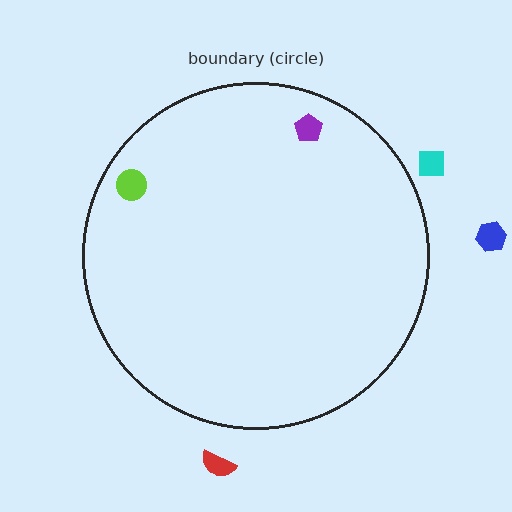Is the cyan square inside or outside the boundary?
Outside.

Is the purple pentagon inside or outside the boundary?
Inside.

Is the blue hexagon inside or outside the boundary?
Outside.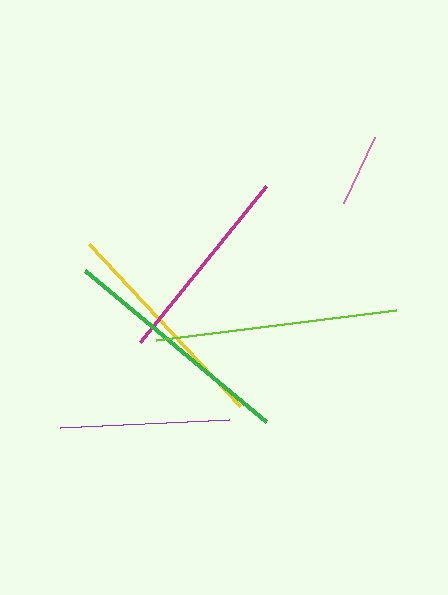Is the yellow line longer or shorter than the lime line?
The lime line is longer than the yellow line.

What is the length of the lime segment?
The lime segment is approximately 242 pixels long.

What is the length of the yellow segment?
The yellow segment is approximately 222 pixels long.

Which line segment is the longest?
The lime line is the longest at approximately 242 pixels.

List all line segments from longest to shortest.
From longest to shortest: lime, green, yellow, magenta, purple, pink.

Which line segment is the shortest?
The pink line is the shortest at approximately 73 pixels.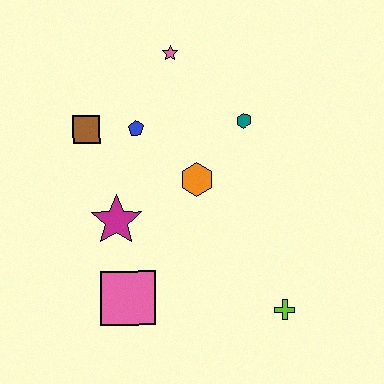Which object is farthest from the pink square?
The pink star is farthest from the pink square.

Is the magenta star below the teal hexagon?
Yes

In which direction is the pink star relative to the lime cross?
The pink star is above the lime cross.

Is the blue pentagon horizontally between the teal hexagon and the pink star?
No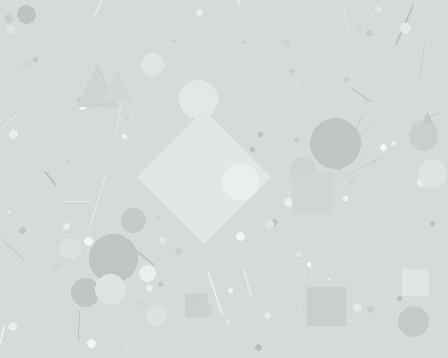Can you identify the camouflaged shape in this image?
The camouflaged shape is a diamond.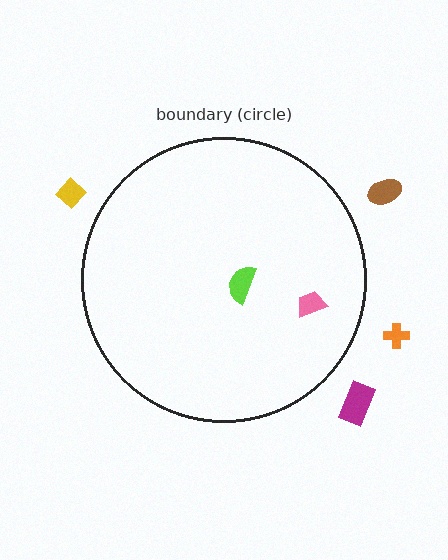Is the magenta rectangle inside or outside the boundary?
Outside.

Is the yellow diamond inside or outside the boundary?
Outside.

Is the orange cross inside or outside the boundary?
Outside.